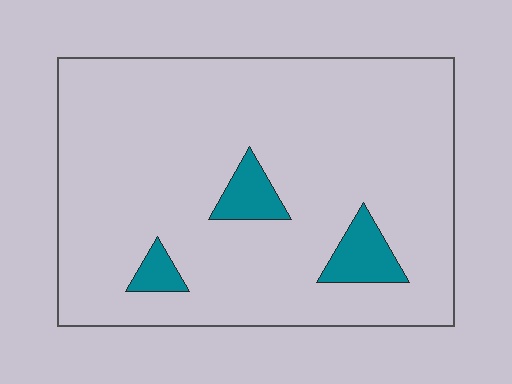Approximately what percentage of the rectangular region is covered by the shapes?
Approximately 10%.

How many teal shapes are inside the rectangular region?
3.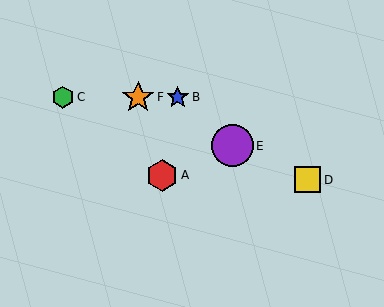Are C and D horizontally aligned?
No, C is at y≈97 and D is at y≈180.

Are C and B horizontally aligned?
Yes, both are at y≈97.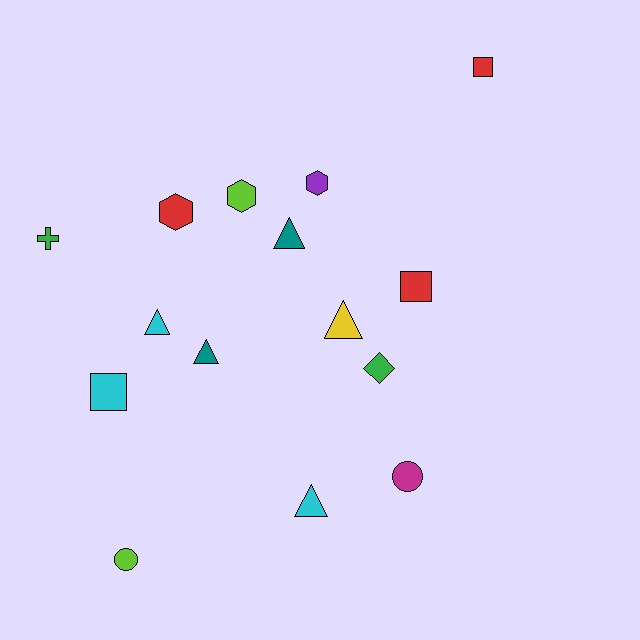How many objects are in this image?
There are 15 objects.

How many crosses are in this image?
There is 1 cross.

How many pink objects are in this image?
There are no pink objects.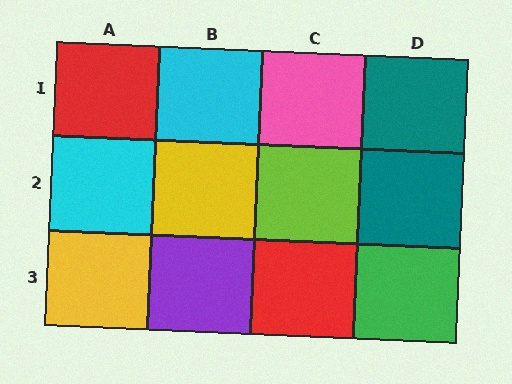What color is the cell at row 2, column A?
Cyan.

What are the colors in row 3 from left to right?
Yellow, purple, red, green.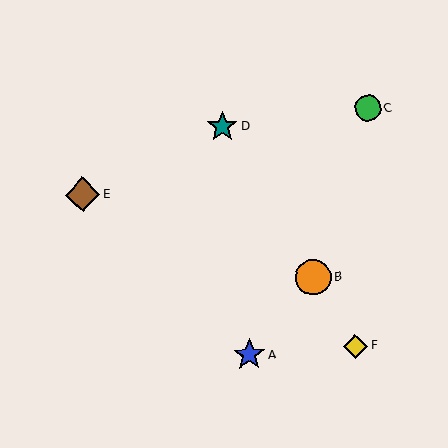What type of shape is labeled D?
Shape D is a teal star.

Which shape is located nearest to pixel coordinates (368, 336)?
The yellow diamond (labeled F) at (355, 346) is nearest to that location.